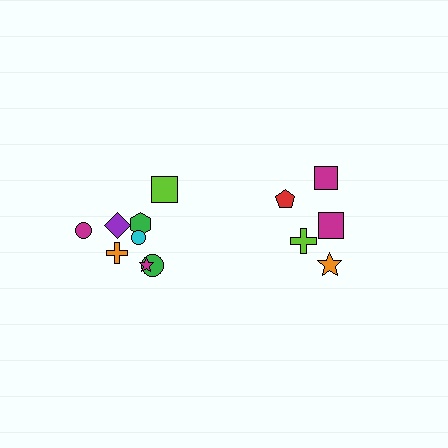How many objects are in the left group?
There are 8 objects.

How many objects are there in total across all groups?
There are 13 objects.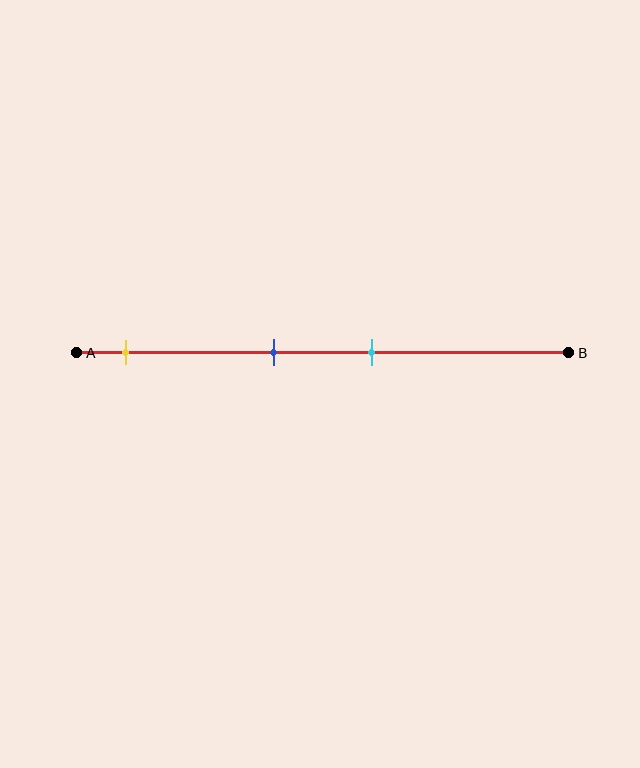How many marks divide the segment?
There are 3 marks dividing the segment.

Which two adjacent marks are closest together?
The blue and cyan marks are the closest adjacent pair.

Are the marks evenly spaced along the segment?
No, the marks are not evenly spaced.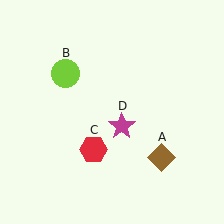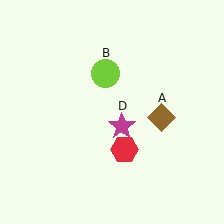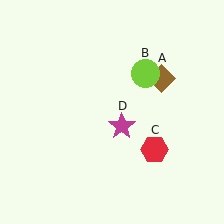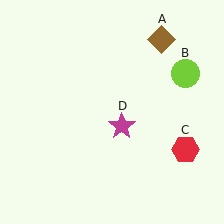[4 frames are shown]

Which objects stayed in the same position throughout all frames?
Magenta star (object D) remained stationary.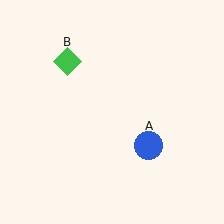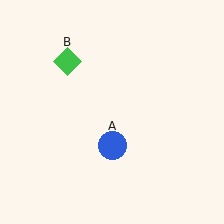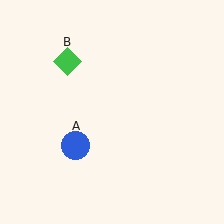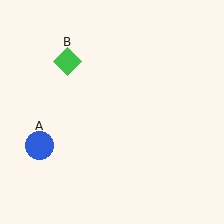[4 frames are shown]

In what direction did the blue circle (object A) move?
The blue circle (object A) moved left.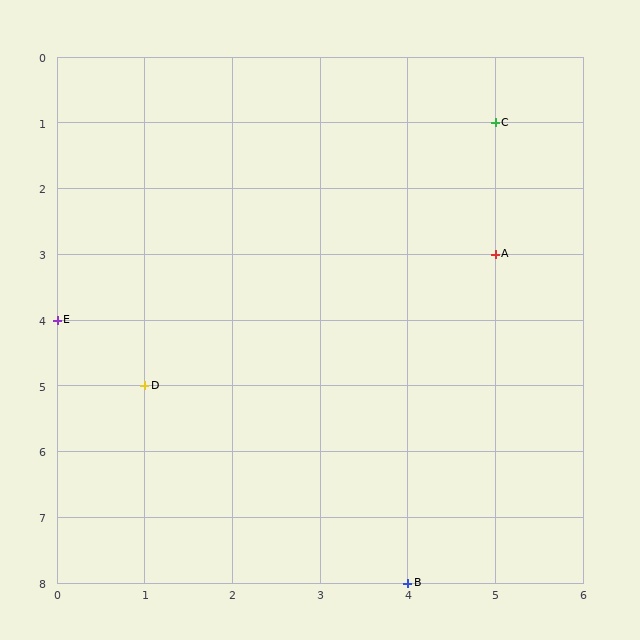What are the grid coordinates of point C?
Point C is at grid coordinates (5, 1).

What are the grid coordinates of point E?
Point E is at grid coordinates (0, 4).